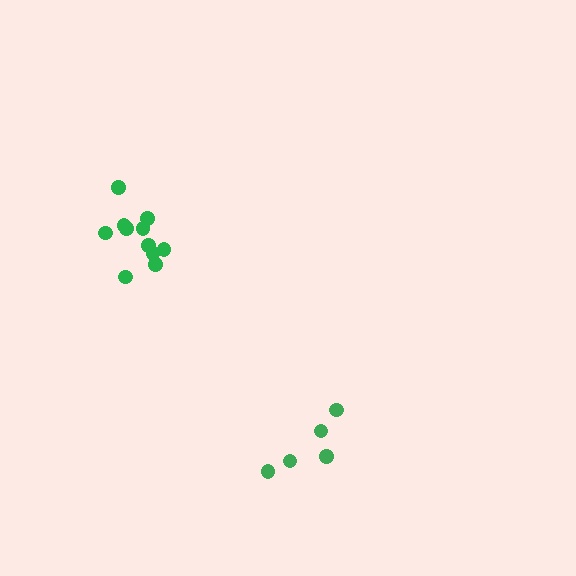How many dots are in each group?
Group 1: 11 dots, Group 2: 5 dots (16 total).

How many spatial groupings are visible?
There are 2 spatial groupings.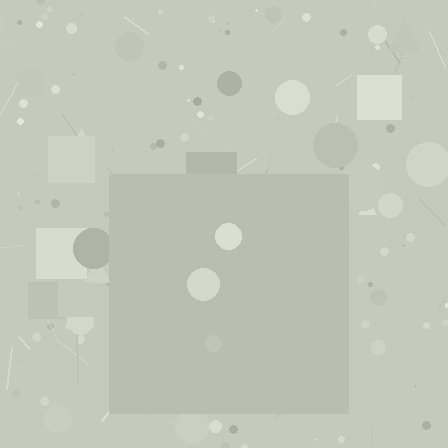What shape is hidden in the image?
A square is hidden in the image.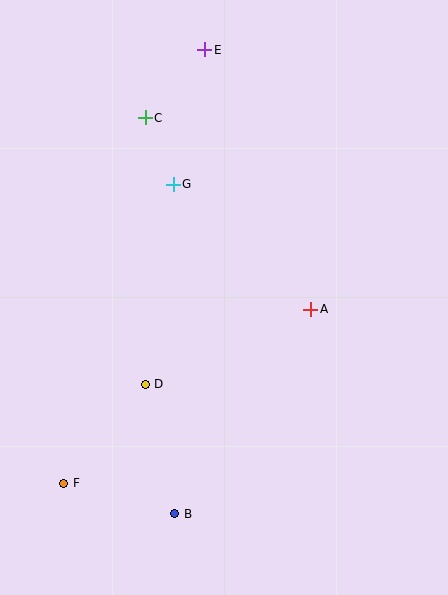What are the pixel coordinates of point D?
Point D is at (145, 384).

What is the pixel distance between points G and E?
The distance between G and E is 138 pixels.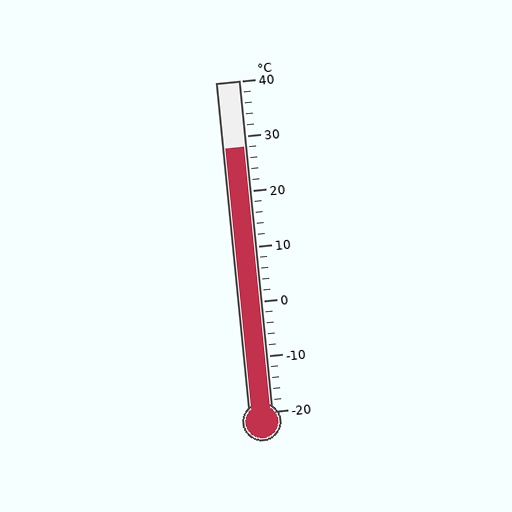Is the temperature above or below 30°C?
The temperature is below 30°C.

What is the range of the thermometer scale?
The thermometer scale ranges from -20°C to 40°C.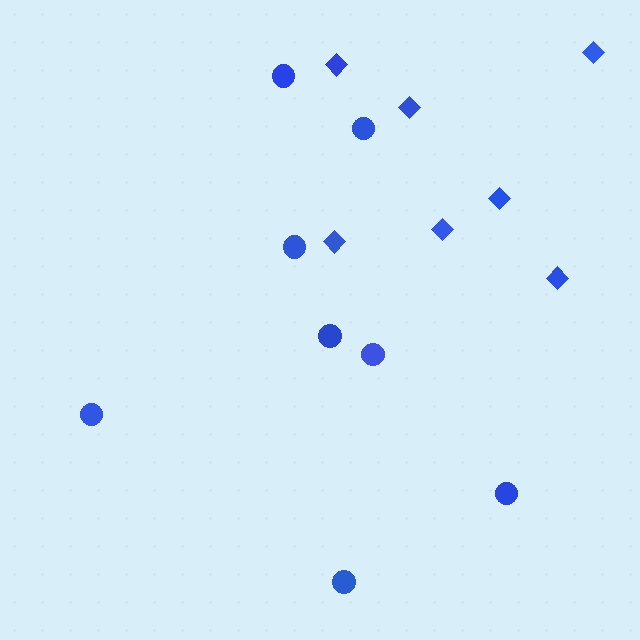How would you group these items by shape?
There are 2 groups: one group of circles (8) and one group of diamonds (7).